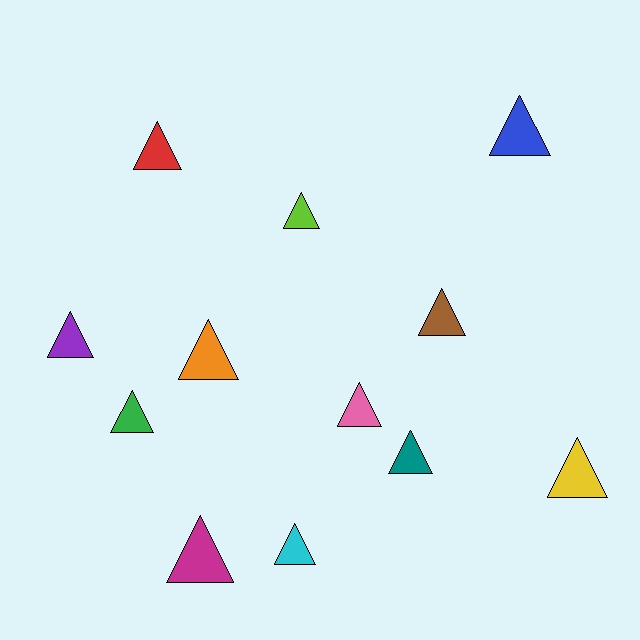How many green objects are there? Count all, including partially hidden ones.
There is 1 green object.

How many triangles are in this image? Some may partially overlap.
There are 12 triangles.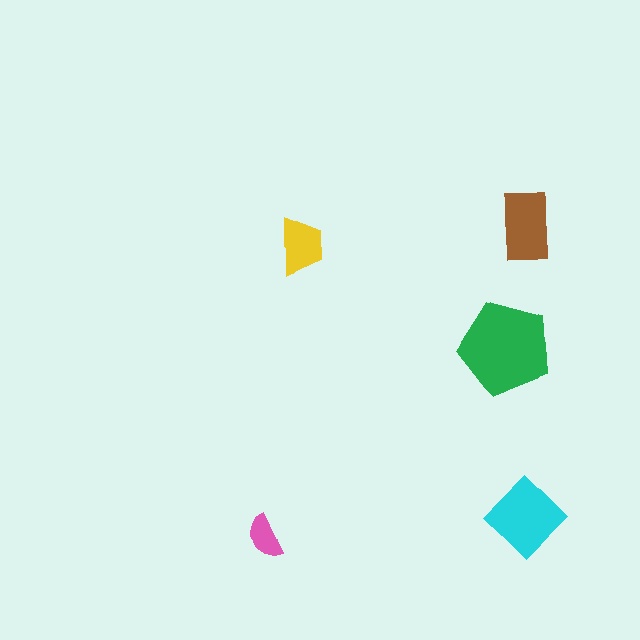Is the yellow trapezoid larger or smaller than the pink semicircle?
Larger.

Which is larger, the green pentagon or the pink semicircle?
The green pentagon.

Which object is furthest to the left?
The pink semicircle is leftmost.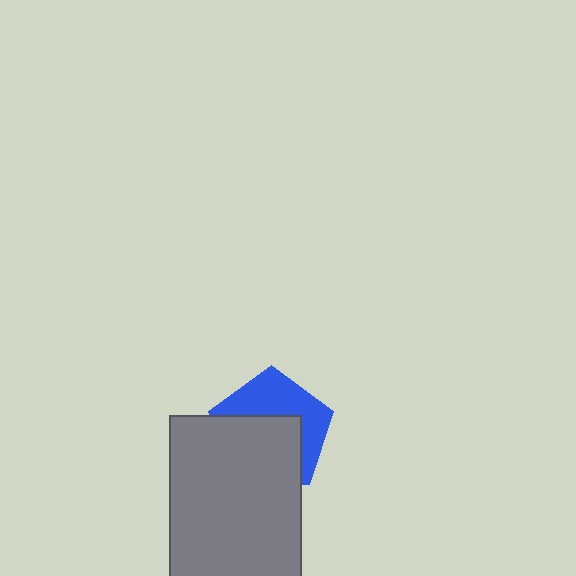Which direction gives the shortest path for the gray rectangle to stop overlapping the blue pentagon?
Moving down gives the shortest separation.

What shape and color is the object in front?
The object in front is a gray rectangle.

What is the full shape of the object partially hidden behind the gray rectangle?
The partially hidden object is a blue pentagon.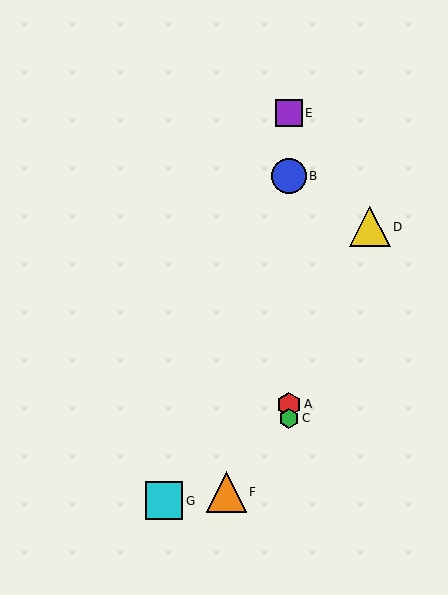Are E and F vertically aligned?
No, E is at x≈289 and F is at x≈226.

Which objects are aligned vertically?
Objects A, B, C, E are aligned vertically.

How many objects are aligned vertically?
4 objects (A, B, C, E) are aligned vertically.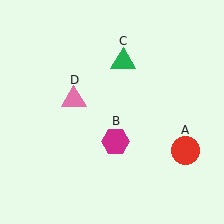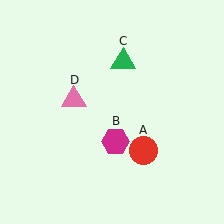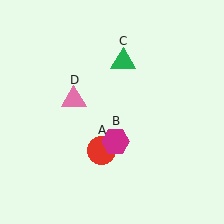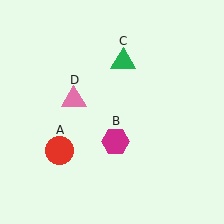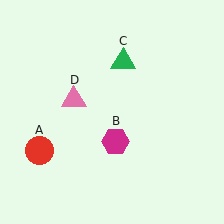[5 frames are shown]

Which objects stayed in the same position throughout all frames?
Magenta hexagon (object B) and green triangle (object C) and pink triangle (object D) remained stationary.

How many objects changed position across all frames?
1 object changed position: red circle (object A).